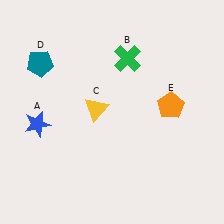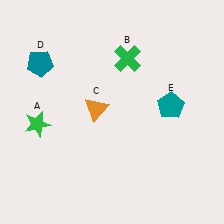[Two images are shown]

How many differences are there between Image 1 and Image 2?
There are 3 differences between the two images.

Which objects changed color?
A changed from blue to green. C changed from yellow to orange. E changed from orange to teal.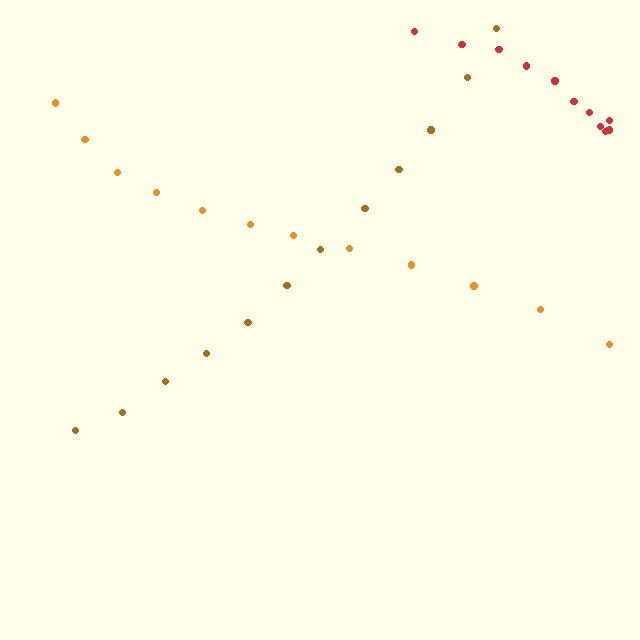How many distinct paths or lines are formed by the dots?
There are 3 distinct paths.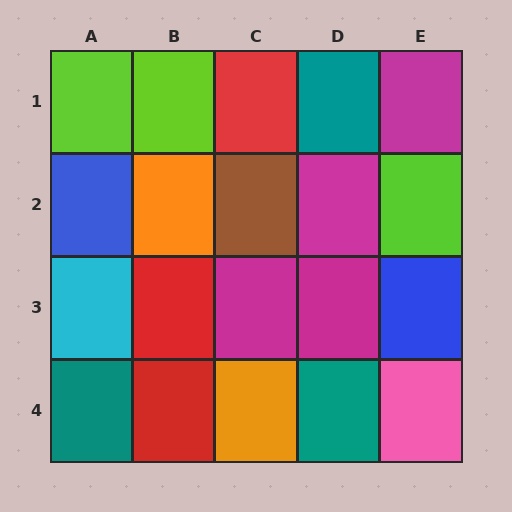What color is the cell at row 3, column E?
Blue.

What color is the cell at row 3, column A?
Cyan.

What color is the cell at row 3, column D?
Magenta.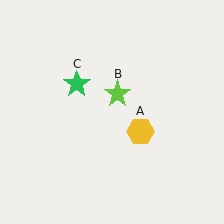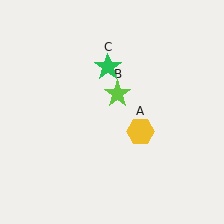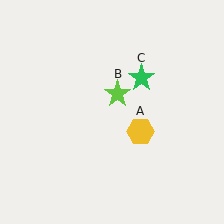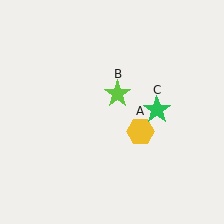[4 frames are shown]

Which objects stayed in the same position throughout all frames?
Yellow hexagon (object A) and lime star (object B) remained stationary.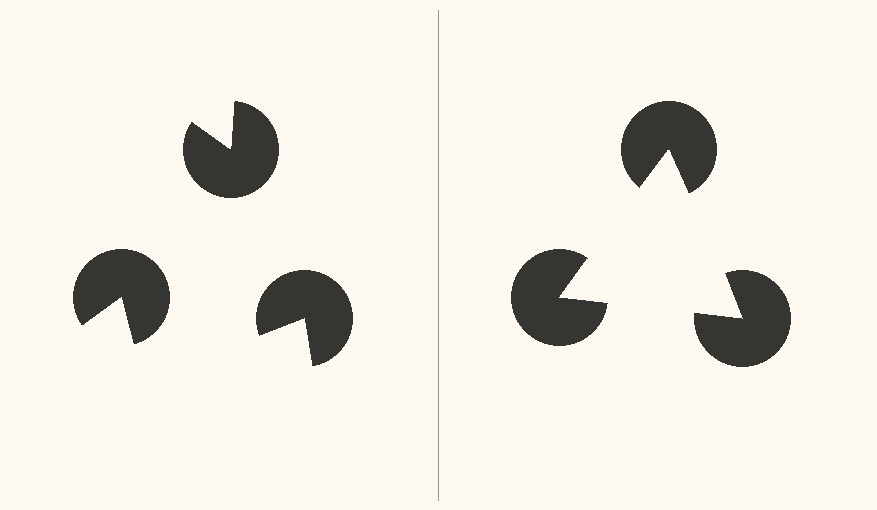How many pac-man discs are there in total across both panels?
6 — 3 on each side.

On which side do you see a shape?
An illusory triangle appears on the right side. On the left side the wedge cuts are rotated, so no coherent shape forms.